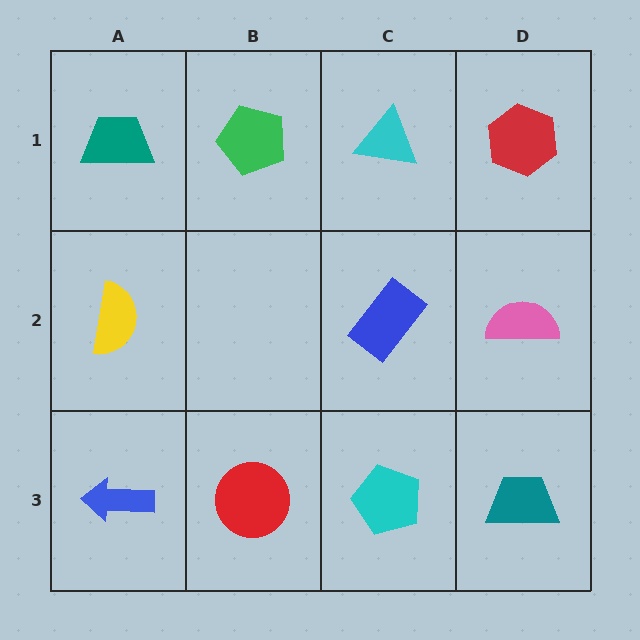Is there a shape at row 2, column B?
No, that cell is empty.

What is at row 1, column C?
A cyan triangle.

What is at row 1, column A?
A teal trapezoid.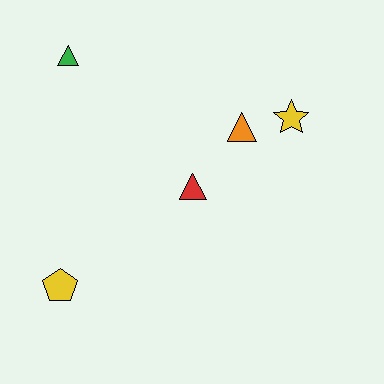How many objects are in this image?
There are 5 objects.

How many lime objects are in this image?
There are no lime objects.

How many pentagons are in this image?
There is 1 pentagon.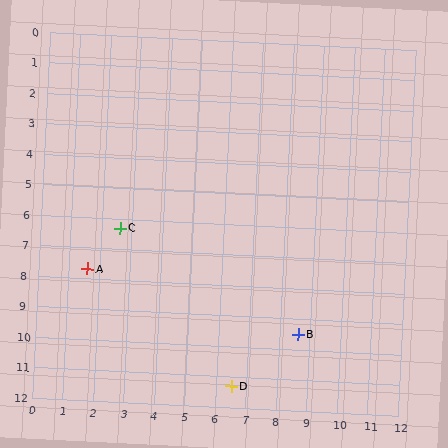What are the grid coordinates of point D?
Point D is at approximately (6.5, 11.3).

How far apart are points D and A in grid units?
Points D and A are about 6.1 grid units apart.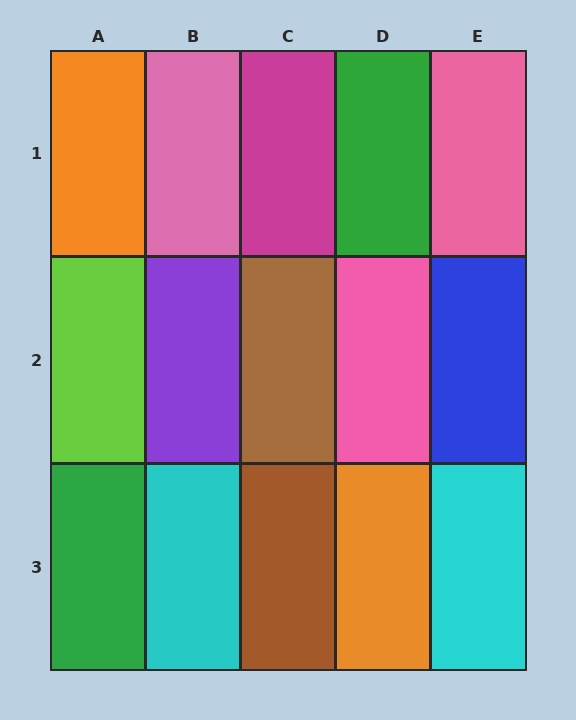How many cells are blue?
1 cell is blue.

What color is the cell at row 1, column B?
Pink.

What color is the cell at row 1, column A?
Orange.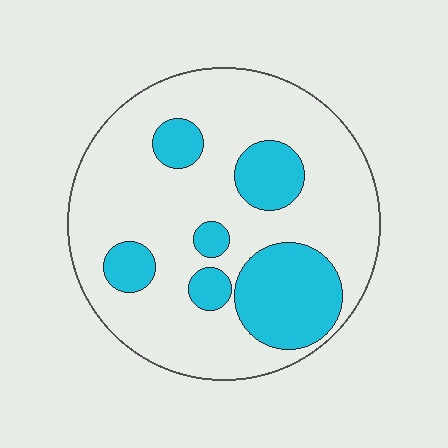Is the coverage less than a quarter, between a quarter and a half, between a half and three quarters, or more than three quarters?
Between a quarter and a half.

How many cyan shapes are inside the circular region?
6.